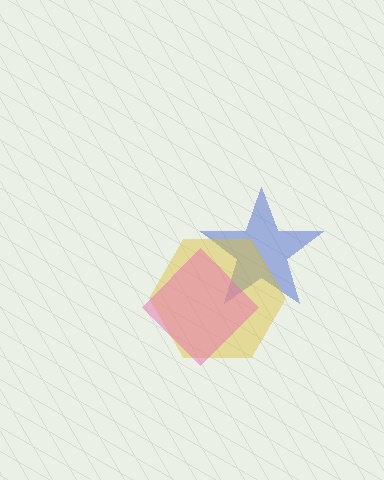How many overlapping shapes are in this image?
There are 3 overlapping shapes in the image.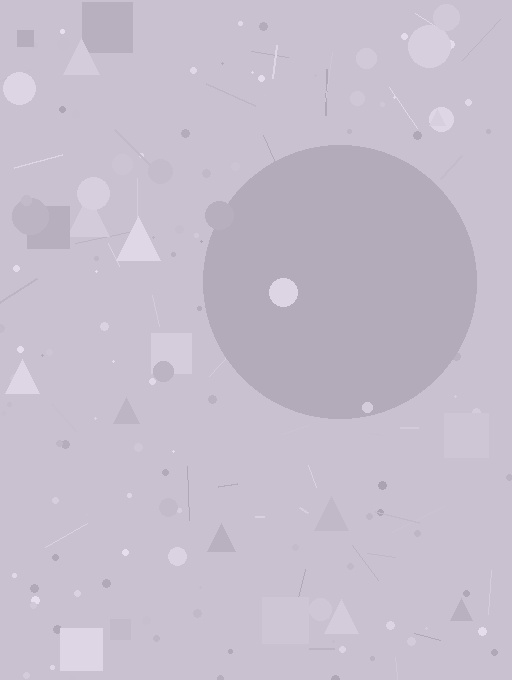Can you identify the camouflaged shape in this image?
The camouflaged shape is a circle.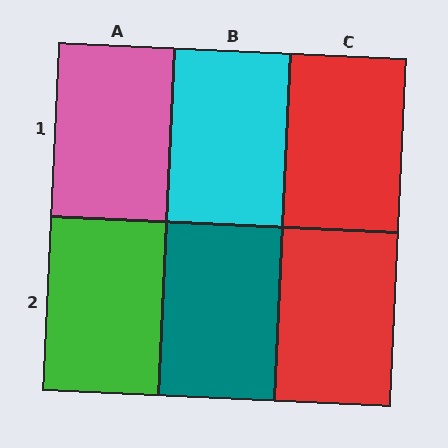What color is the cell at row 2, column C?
Red.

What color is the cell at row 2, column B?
Teal.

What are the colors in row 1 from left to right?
Pink, cyan, red.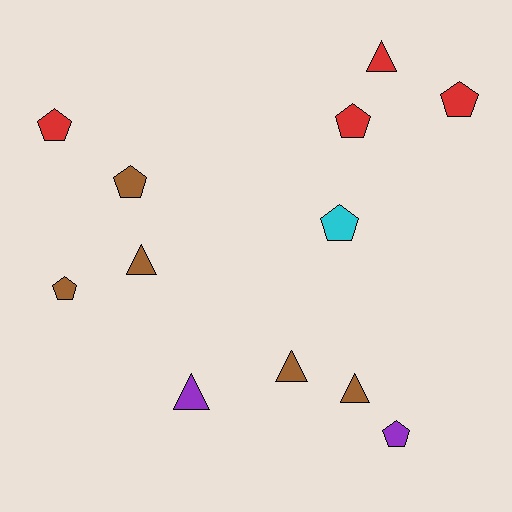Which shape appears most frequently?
Pentagon, with 7 objects.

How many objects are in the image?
There are 12 objects.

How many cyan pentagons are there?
There is 1 cyan pentagon.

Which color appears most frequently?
Brown, with 5 objects.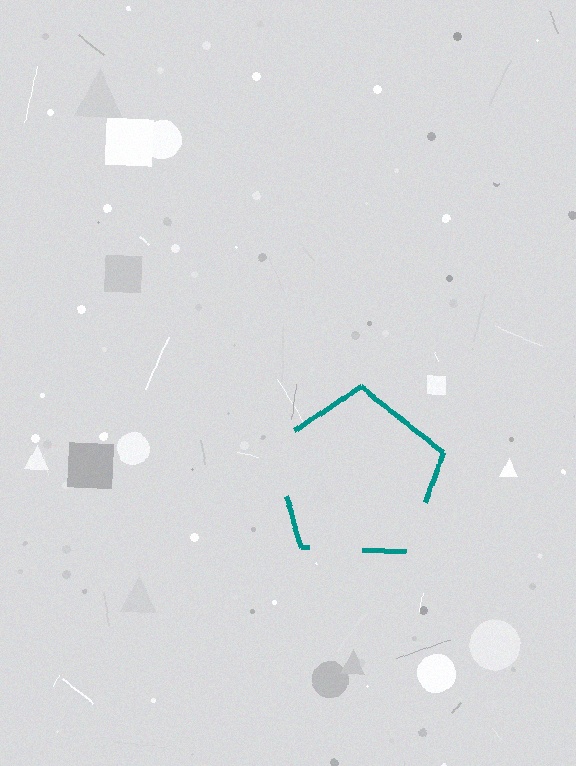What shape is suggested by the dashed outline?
The dashed outline suggests a pentagon.